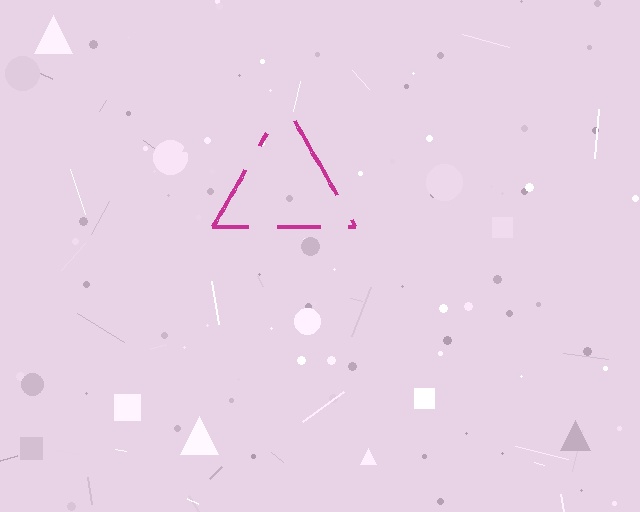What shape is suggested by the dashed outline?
The dashed outline suggests a triangle.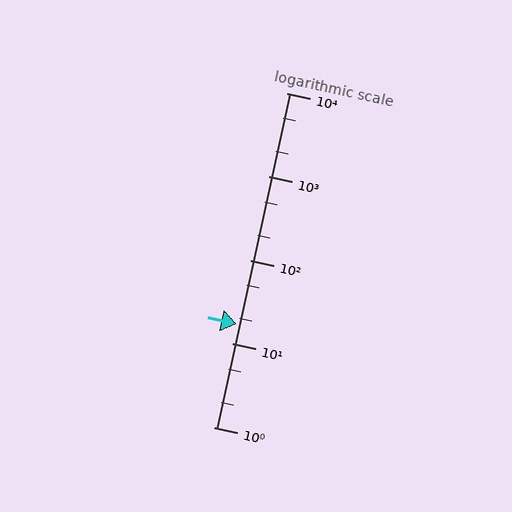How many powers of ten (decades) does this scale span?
The scale spans 4 decades, from 1 to 10000.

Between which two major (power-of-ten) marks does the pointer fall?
The pointer is between 10 and 100.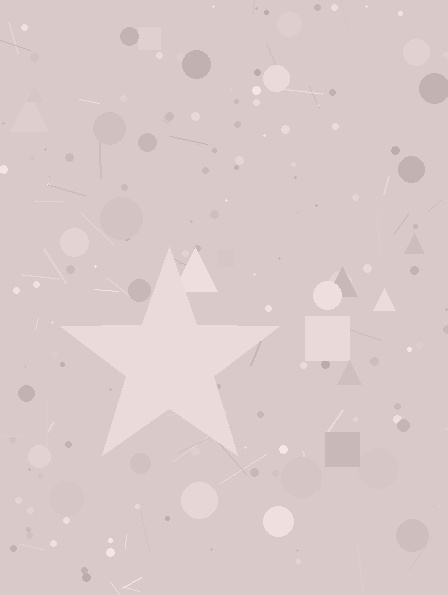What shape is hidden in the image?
A star is hidden in the image.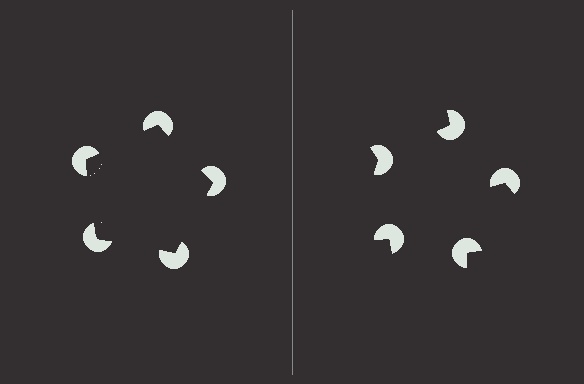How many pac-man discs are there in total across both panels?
10 — 5 on each side.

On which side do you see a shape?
An illusory pentagon appears on the left side. On the right side the wedge cuts are rotated, so no coherent shape forms.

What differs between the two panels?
The pac-man discs are positioned identically on both sides; only the wedge orientations differ. On the left they align to a pentagon; on the right they are misaligned.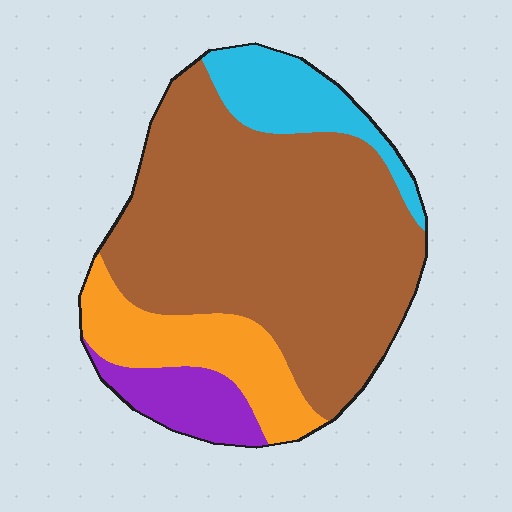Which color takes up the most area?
Brown, at roughly 65%.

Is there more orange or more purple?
Orange.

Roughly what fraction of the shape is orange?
Orange takes up about one sixth (1/6) of the shape.